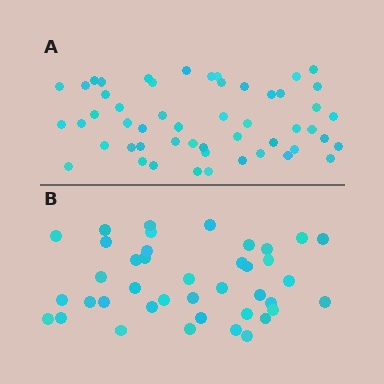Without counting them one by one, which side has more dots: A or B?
Region A (the top region) has more dots.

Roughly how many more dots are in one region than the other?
Region A has roughly 12 or so more dots than region B.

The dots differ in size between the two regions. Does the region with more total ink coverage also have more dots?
No. Region B has more total ink coverage because its dots are larger, but region A actually contains more individual dots. Total area can be misleading — the number of items is what matters here.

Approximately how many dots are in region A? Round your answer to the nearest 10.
About 50 dots. (The exact count is 52, which rounds to 50.)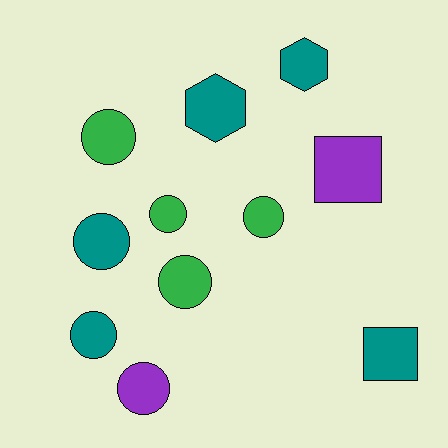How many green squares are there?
There are no green squares.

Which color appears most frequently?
Teal, with 5 objects.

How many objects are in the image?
There are 11 objects.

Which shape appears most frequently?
Circle, with 7 objects.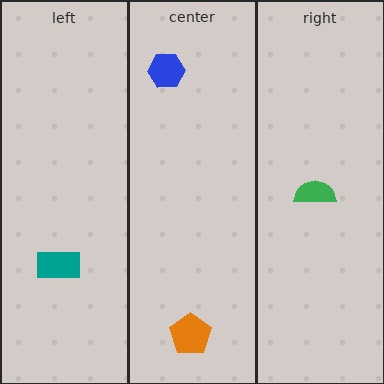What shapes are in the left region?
The teal rectangle.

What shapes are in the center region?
The orange pentagon, the blue hexagon.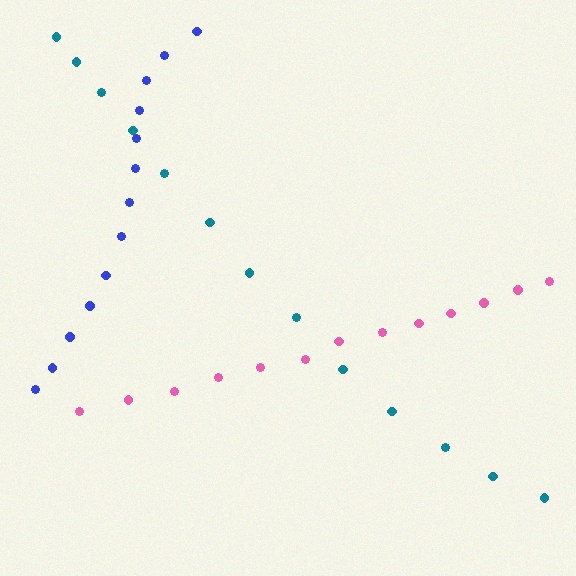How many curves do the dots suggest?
There are 3 distinct paths.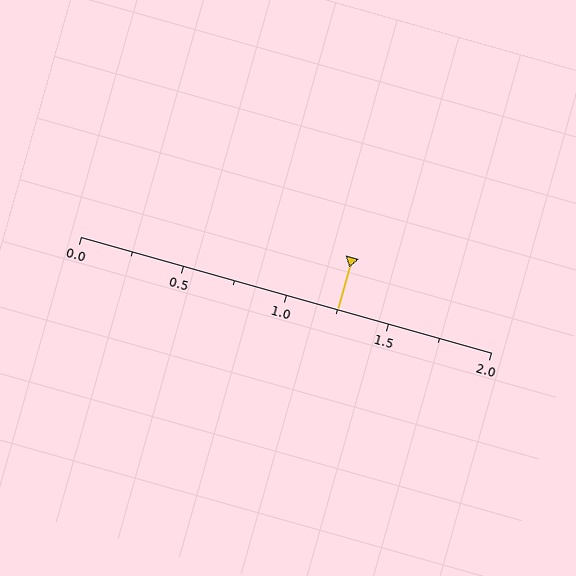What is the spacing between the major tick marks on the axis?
The major ticks are spaced 0.5 apart.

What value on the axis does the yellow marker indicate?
The marker indicates approximately 1.25.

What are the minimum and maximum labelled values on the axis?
The axis runs from 0.0 to 2.0.